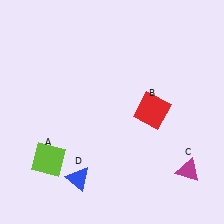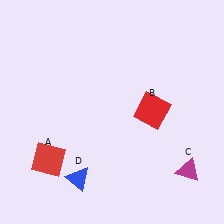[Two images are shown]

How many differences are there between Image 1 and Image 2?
There is 1 difference between the two images.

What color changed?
The square (A) changed from lime in Image 1 to red in Image 2.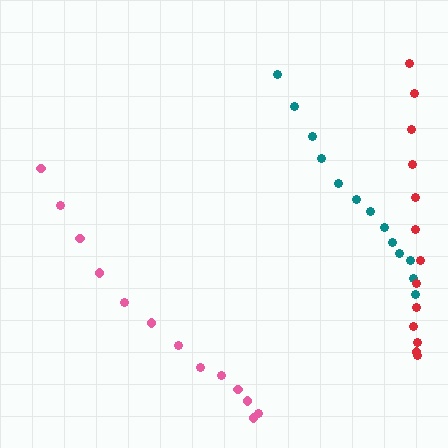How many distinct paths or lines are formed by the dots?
There are 3 distinct paths.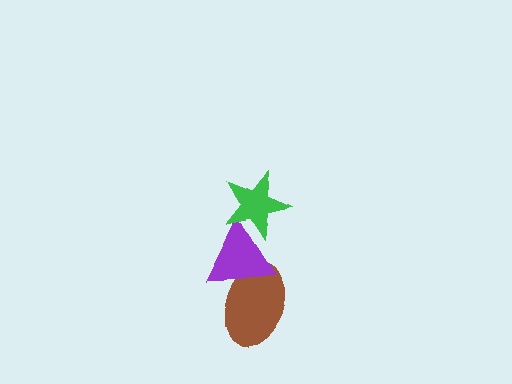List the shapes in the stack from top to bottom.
From top to bottom: the green star, the purple triangle, the brown ellipse.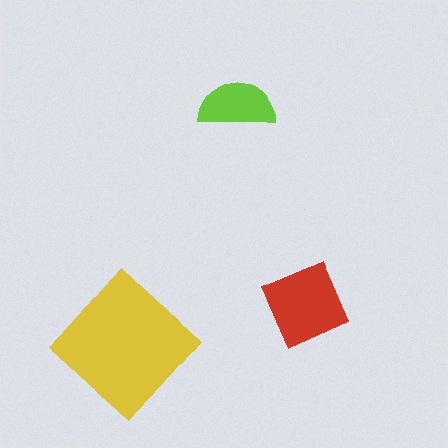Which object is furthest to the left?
The yellow diamond is leftmost.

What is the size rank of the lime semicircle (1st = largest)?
3rd.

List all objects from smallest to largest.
The lime semicircle, the red diamond, the yellow diamond.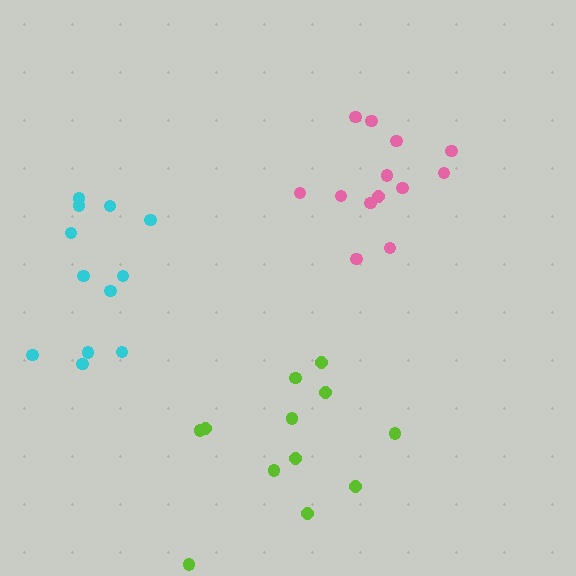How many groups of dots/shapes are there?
There are 3 groups.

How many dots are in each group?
Group 1: 12 dots, Group 2: 13 dots, Group 3: 12 dots (37 total).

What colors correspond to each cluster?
The clusters are colored: lime, pink, cyan.